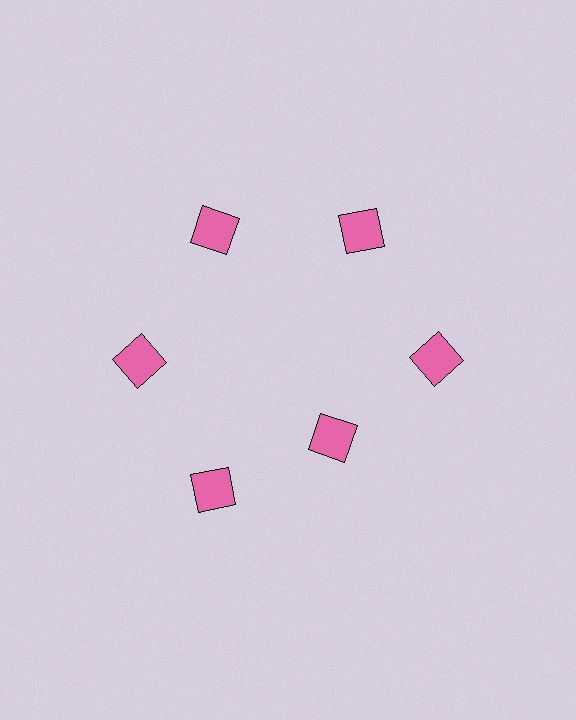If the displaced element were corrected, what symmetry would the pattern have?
It would have 6-fold rotational symmetry — the pattern would map onto itself every 60 degrees.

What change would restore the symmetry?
The symmetry would be restored by moving it outward, back onto the ring so that all 6 squares sit at equal angles and equal distance from the center.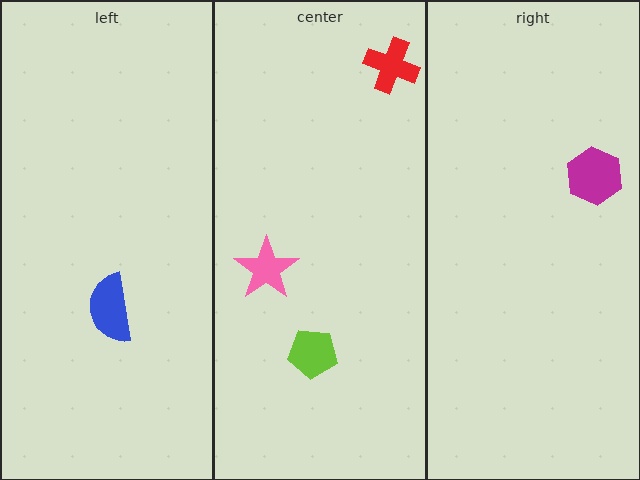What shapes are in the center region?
The pink star, the red cross, the lime pentagon.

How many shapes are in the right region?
1.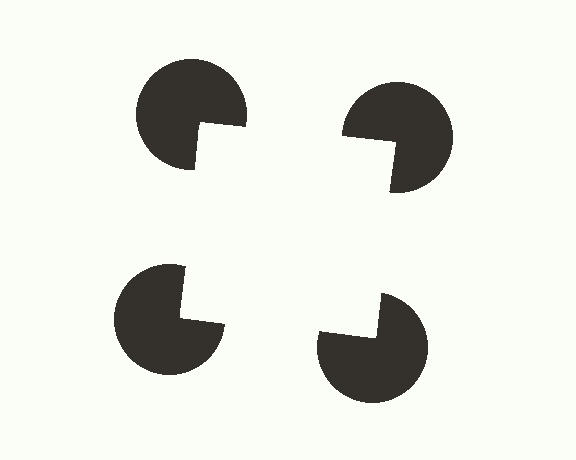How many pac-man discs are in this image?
There are 4 — one at each vertex of the illusory square.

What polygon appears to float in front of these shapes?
An illusory square — its edges are inferred from the aligned wedge cuts in the pac-man discs, not physically drawn.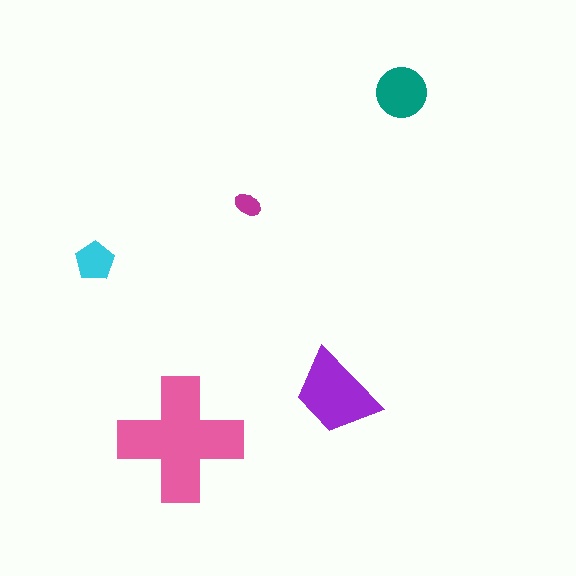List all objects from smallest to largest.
The magenta ellipse, the cyan pentagon, the teal circle, the purple trapezoid, the pink cross.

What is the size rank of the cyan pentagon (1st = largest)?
4th.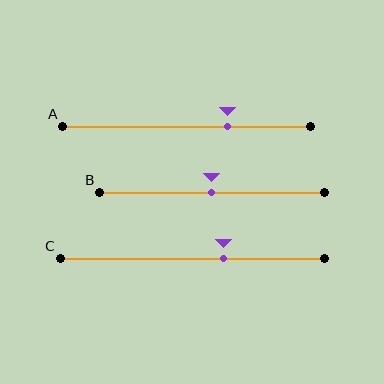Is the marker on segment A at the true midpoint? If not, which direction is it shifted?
No, the marker on segment A is shifted to the right by about 17% of the segment length.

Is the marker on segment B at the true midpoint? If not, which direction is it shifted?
Yes, the marker on segment B is at the true midpoint.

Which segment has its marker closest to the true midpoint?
Segment B has its marker closest to the true midpoint.